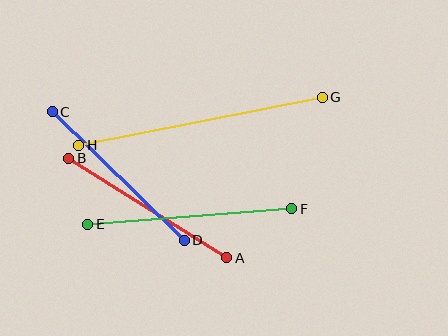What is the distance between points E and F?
The distance is approximately 205 pixels.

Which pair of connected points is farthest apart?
Points G and H are farthest apart.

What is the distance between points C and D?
The distance is approximately 184 pixels.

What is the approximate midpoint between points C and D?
The midpoint is at approximately (118, 176) pixels.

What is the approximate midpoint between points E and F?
The midpoint is at approximately (190, 217) pixels.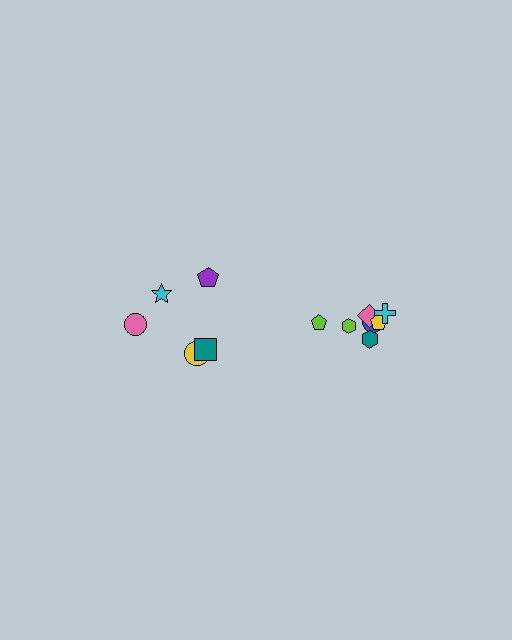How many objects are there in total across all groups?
There are 12 objects.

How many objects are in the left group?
There are 5 objects.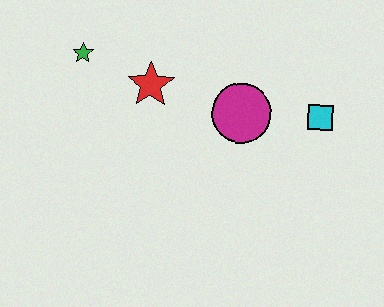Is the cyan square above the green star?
No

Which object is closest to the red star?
The green star is closest to the red star.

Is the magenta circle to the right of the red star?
Yes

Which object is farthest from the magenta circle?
The green star is farthest from the magenta circle.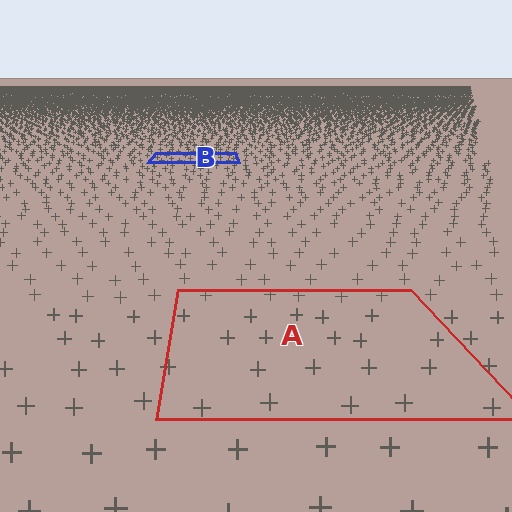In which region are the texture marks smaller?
The texture marks are smaller in region B, because it is farther away.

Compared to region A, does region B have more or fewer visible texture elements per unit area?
Region B has more texture elements per unit area — they are packed more densely because it is farther away.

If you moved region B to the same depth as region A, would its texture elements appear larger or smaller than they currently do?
They would appear larger. At a closer depth, the same texture elements are projected at a bigger on-screen size.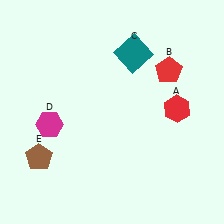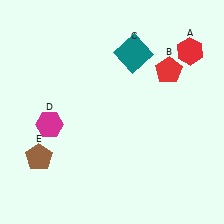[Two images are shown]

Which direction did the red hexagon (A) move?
The red hexagon (A) moved up.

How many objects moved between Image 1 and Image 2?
1 object moved between the two images.